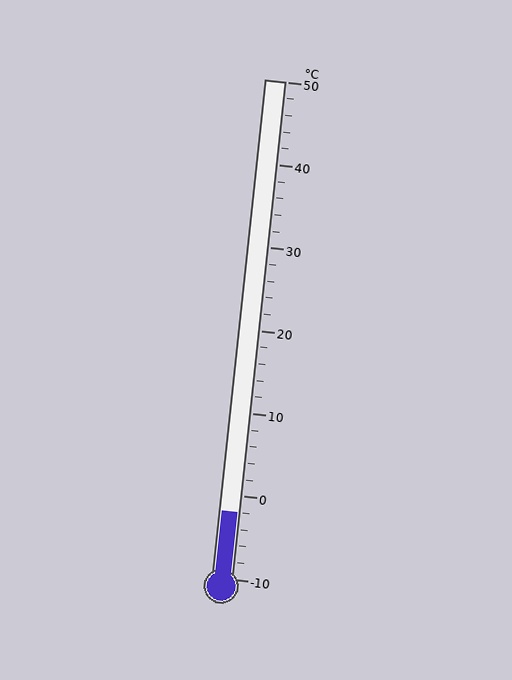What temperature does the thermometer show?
The thermometer shows approximately -2°C.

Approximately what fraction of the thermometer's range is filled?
The thermometer is filled to approximately 15% of its range.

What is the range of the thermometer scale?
The thermometer scale ranges from -10°C to 50°C.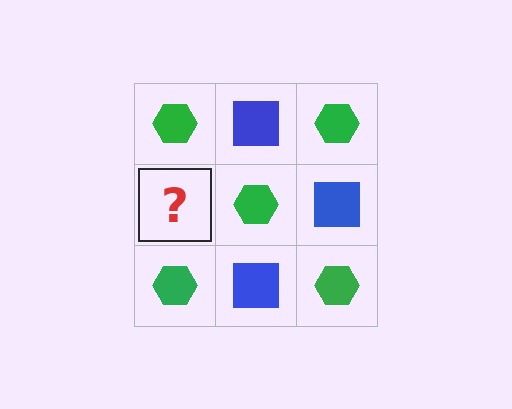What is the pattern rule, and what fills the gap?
The rule is that it alternates green hexagon and blue square in a checkerboard pattern. The gap should be filled with a blue square.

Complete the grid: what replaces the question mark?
The question mark should be replaced with a blue square.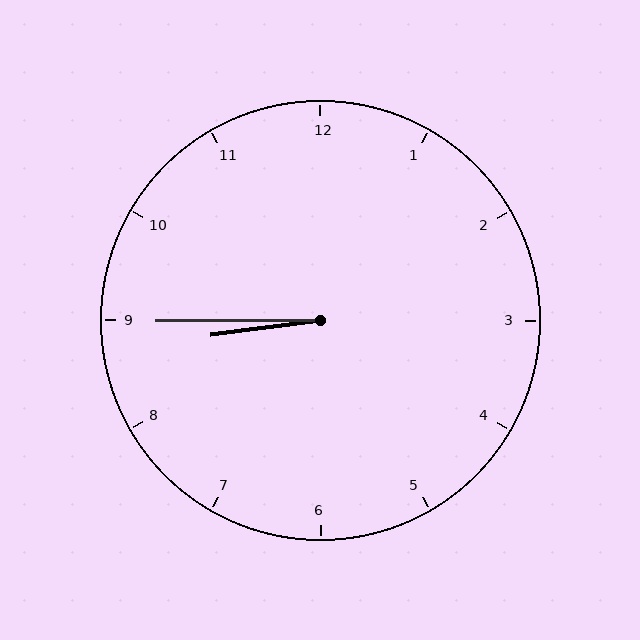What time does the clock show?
8:45.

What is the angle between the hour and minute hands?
Approximately 8 degrees.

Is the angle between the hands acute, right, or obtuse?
It is acute.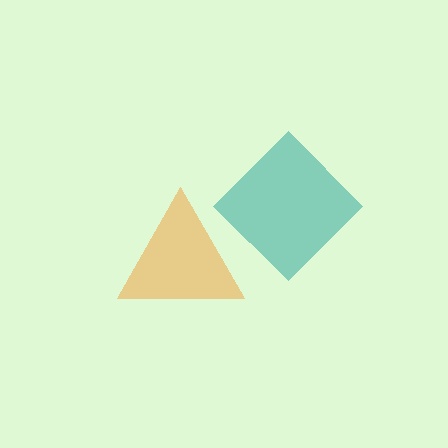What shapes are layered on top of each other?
The layered shapes are: a teal diamond, an orange triangle.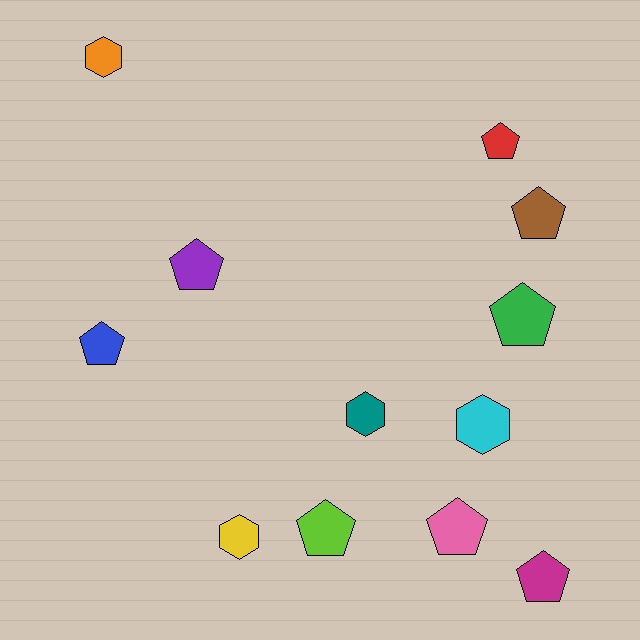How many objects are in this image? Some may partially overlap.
There are 12 objects.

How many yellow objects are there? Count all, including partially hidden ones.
There is 1 yellow object.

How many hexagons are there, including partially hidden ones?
There are 4 hexagons.